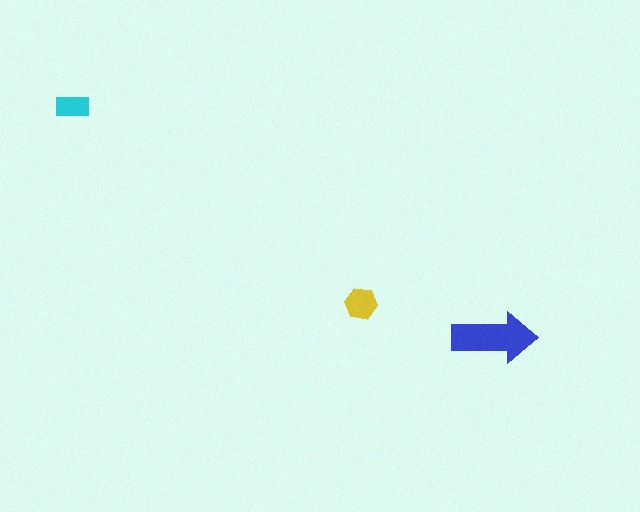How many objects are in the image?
There are 3 objects in the image.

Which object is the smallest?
The cyan rectangle.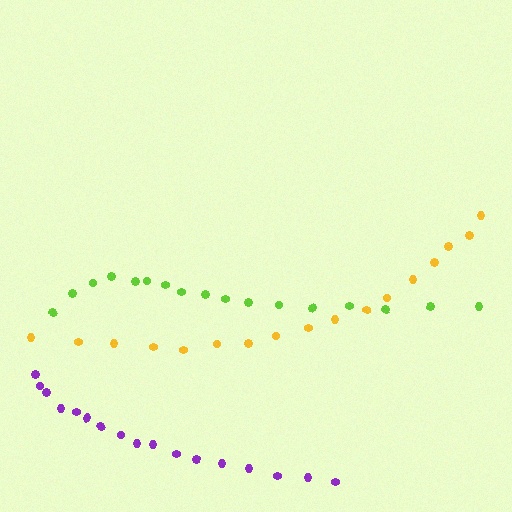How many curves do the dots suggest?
There are 3 distinct paths.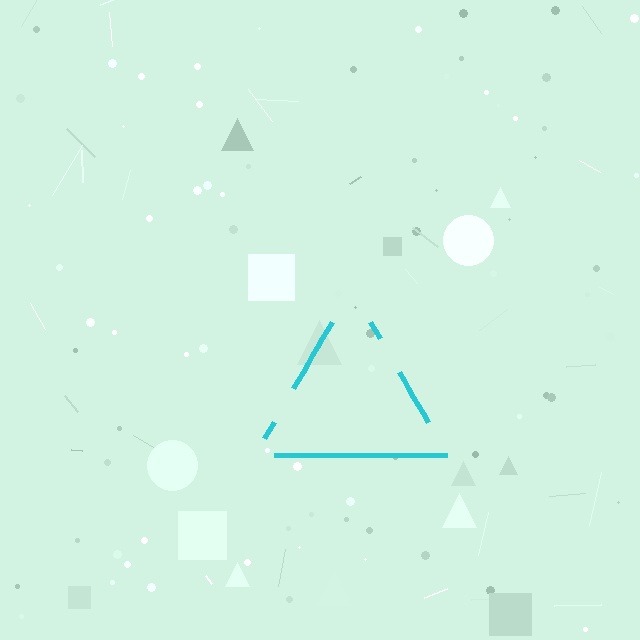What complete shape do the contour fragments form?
The contour fragments form a triangle.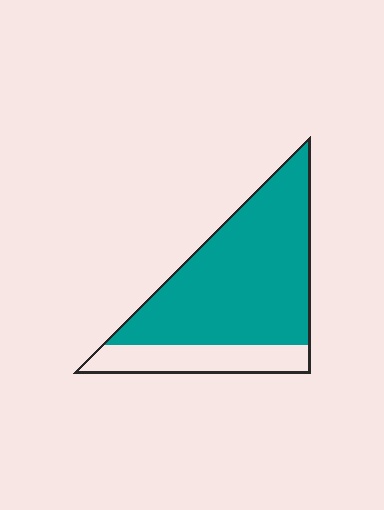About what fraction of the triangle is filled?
About three quarters (3/4).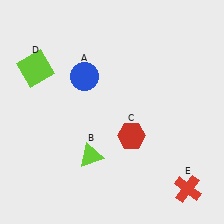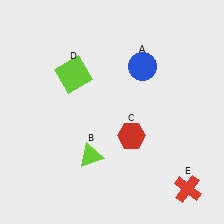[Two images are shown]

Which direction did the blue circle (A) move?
The blue circle (A) moved right.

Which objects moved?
The objects that moved are: the blue circle (A), the lime square (D).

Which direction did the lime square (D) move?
The lime square (D) moved right.